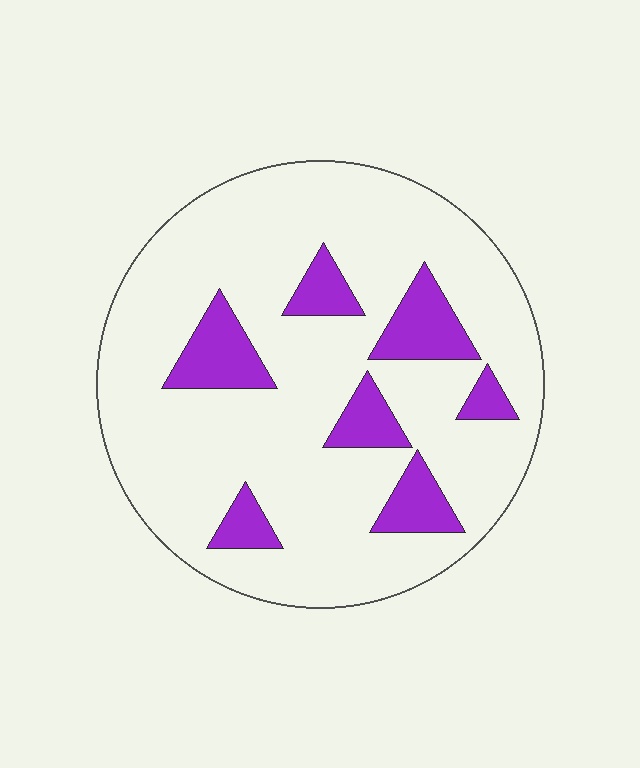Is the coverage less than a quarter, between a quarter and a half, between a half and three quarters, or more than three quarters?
Less than a quarter.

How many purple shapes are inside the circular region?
7.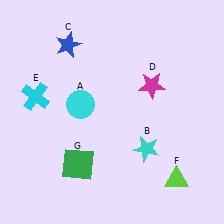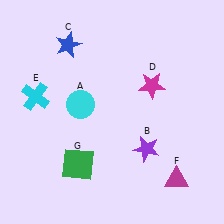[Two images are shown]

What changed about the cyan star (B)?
In Image 1, B is cyan. In Image 2, it changed to purple.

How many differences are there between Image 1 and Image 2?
There are 2 differences between the two images.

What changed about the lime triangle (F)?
In Image 1, F is lime. In Image 2, it changed to magenta.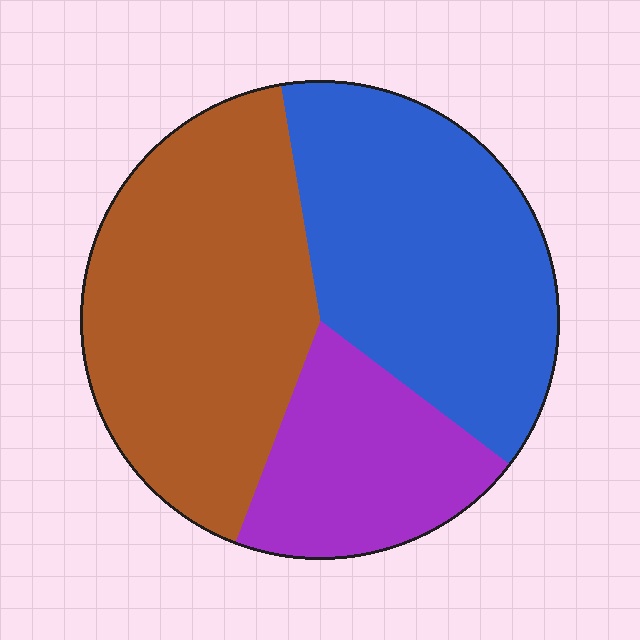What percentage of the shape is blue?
Blue takes up about three eighths (3/8) of the shape.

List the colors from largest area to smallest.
From largest to smallest: brown, blue, purple.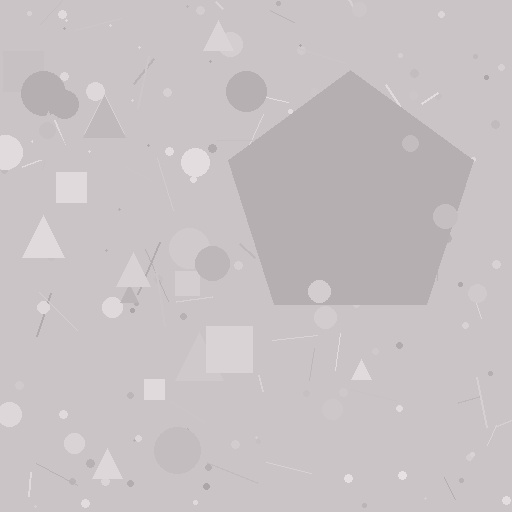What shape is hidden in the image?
A pentagon is hidden in the image.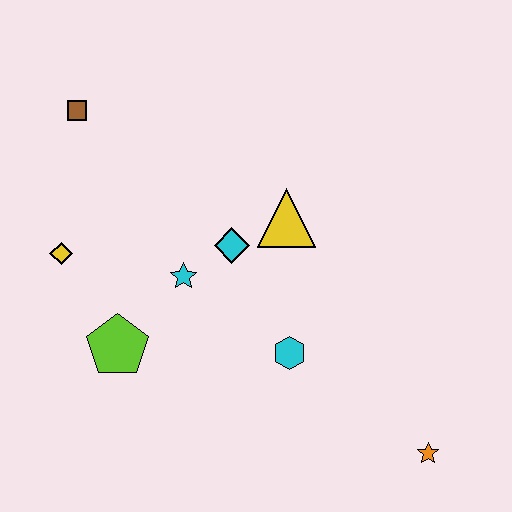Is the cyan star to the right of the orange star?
No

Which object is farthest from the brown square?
The orange star is farthest from the brown square.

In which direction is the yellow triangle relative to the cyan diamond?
The yellow triangle is to the right of the cyan diamond.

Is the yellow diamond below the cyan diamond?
Yes